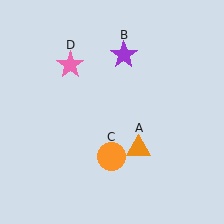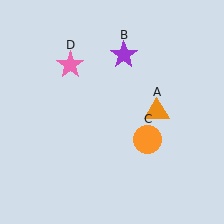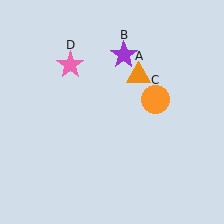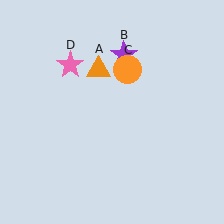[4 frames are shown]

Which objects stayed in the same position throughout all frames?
Purple star (object B) and pink star (object D) remained stationary.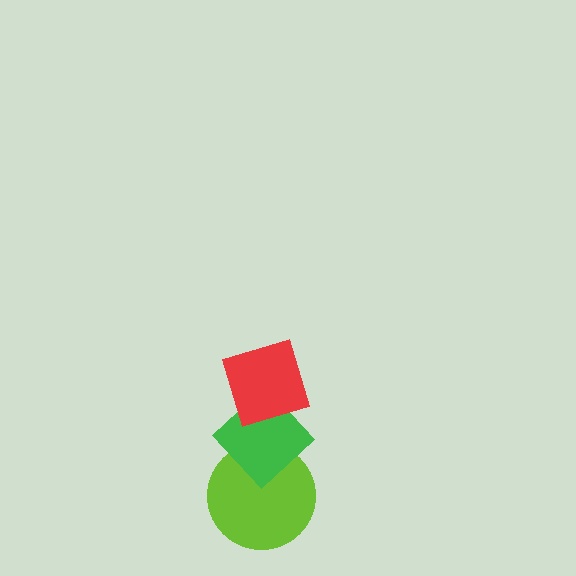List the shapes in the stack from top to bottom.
From top to bottom: the red diamond, the green diamond, the lime circle.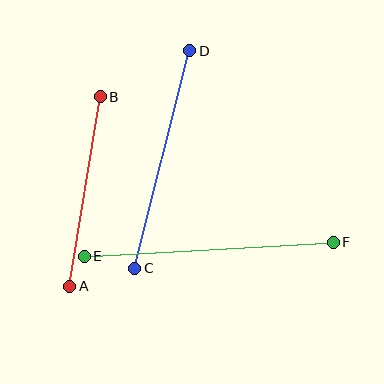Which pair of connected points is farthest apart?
Points E and F are farthest apart.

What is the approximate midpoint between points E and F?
The midpoint is at approximately (209, 249) pixels.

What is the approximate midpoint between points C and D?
The midpoint is at approximately (162, 160) pixels.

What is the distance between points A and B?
The distance is approximately 192 pixels.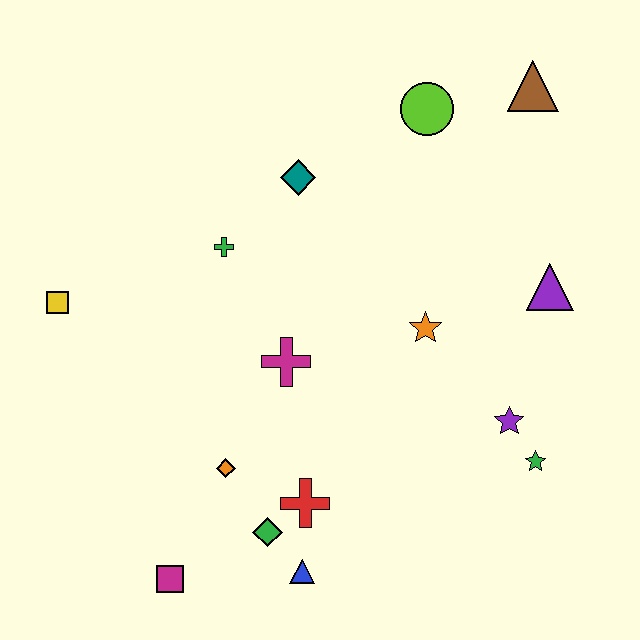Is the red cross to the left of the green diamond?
No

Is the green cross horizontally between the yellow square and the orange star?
Yes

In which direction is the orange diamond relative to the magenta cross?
The orange diamond is below the magenta cross.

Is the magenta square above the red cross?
No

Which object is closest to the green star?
The purple star is closest to the green star.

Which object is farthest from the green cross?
The green star is farthest from the green cross.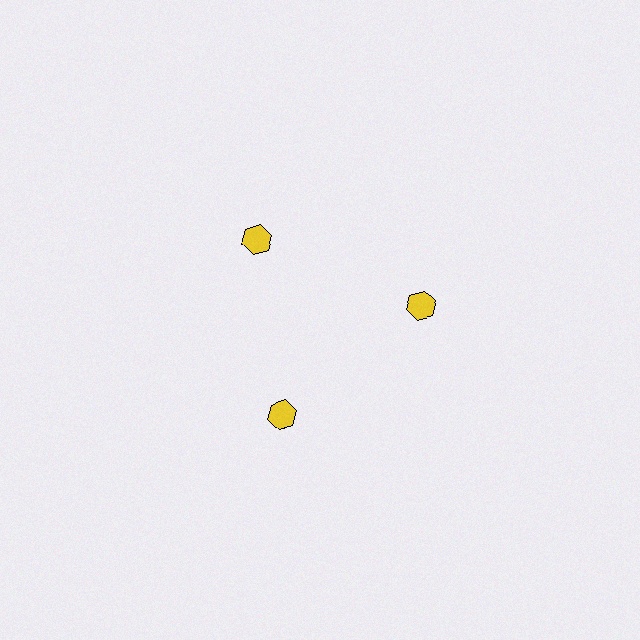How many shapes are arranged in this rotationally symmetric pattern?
There are 3 shapes, arranged in 3 groups of 1.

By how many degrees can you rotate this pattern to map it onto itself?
The pattern maps onto itself every 120 degrees of rotation.